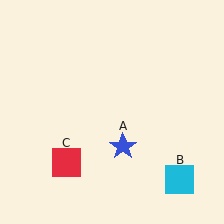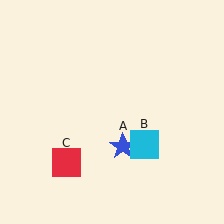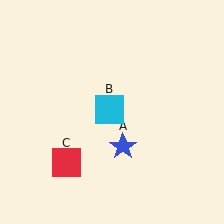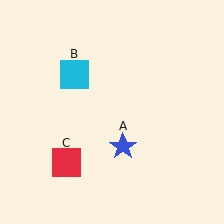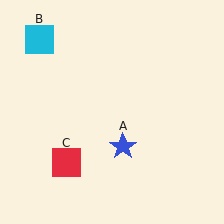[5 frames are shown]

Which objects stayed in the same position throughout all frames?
Blue star (object A) and red square (object C) remained stationary.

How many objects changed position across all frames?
1 object changed position: cyan square (object B).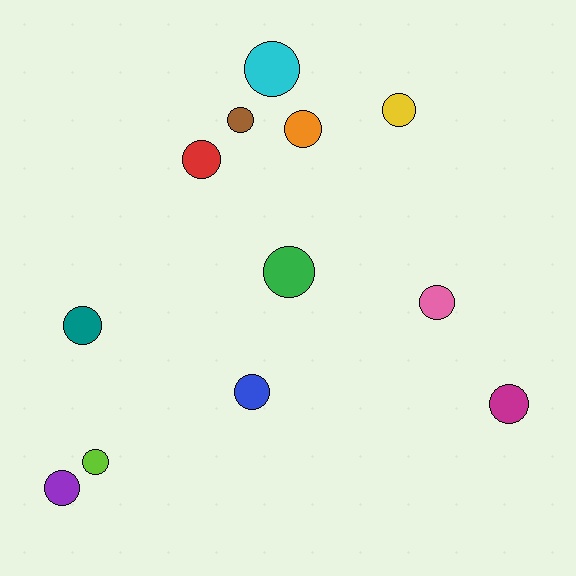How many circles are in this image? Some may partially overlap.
There are 12 circles.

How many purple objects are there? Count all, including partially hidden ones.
There is 1 purple object.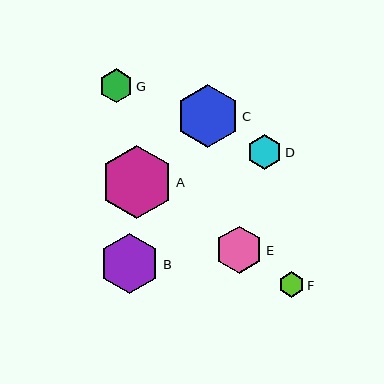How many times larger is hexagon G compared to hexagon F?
Hexagon G is approximately 1.3 times the size of hexagon F.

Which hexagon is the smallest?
Hexagon F is the smallest with a size of approximately 25 pixels.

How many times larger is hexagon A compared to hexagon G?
Hexagon A is approximately 2.2 times the size of hexagon G.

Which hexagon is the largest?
Hexagon A is the largest with a size of approximately 73 pixels.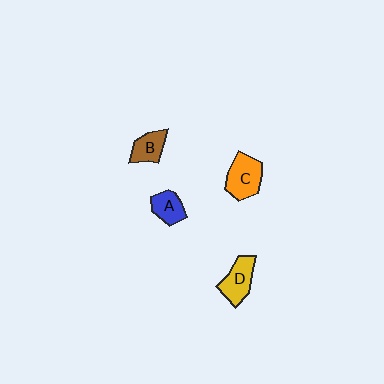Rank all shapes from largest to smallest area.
From largest to smallest: C (orange), D (yellow), B (brown), A (blue).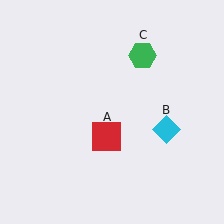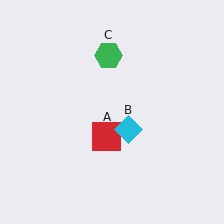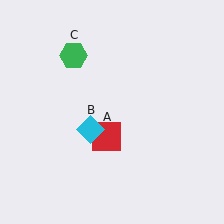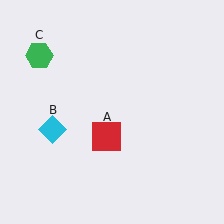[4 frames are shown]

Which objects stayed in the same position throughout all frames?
Red square (object A) remained stationary.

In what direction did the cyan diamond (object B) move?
The cyan diamond (object B) moved left.